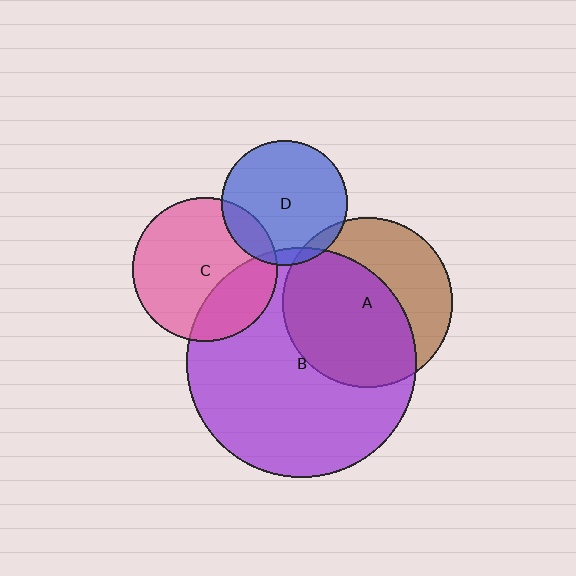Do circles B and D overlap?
Yes.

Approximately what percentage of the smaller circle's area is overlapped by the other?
Approximately 5%.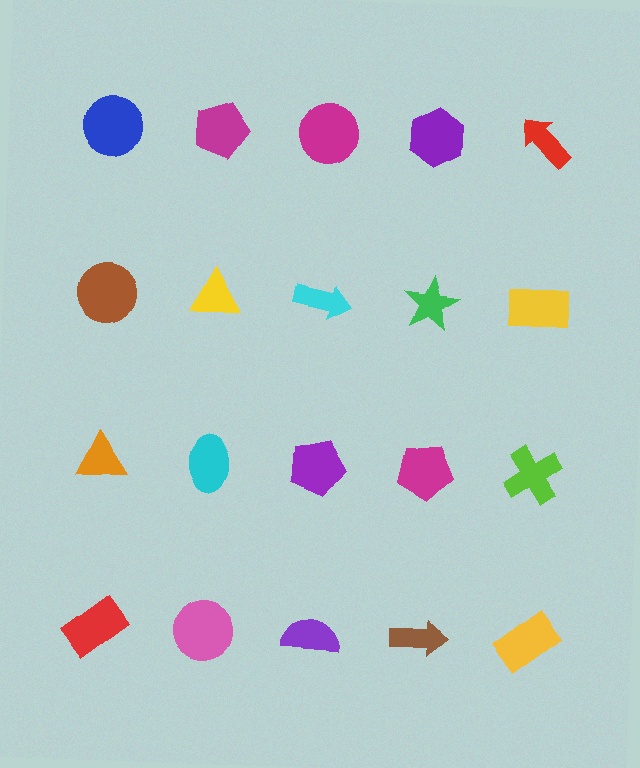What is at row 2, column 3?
A cyan arrow.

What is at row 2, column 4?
A green star.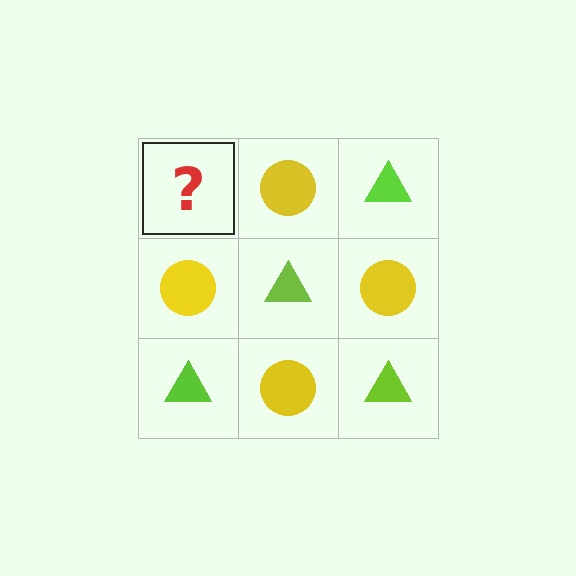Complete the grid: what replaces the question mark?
The question mark should be replaced with a lime triangle.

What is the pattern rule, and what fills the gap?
The rule is that it alternates lime triangle and yellow circle in a checkerboard pattern. The gap should be filled with a lime triangle.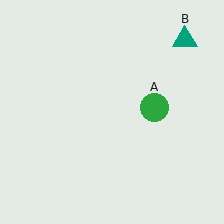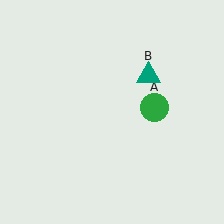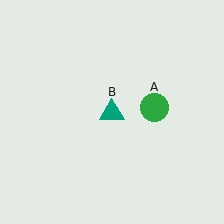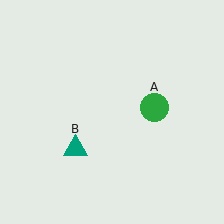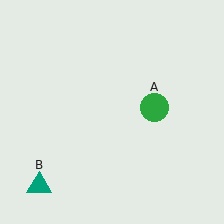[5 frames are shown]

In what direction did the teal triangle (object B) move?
The teal triangle (object B) moved down and to the left.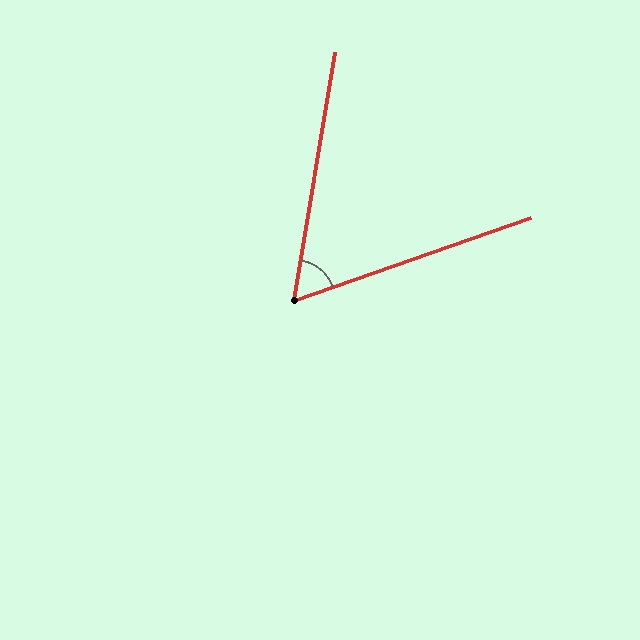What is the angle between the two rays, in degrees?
Approximately 61 degrees.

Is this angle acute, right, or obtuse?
It is acute.